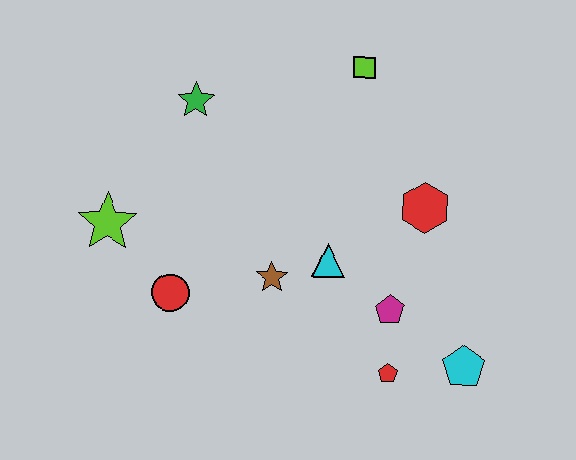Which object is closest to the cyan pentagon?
The red pentagon is closest to the cyan pentagon.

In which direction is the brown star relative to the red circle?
The brown star is to the right of the red circle.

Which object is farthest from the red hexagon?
The lime star is farthest from the red hexagon.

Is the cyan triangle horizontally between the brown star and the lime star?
No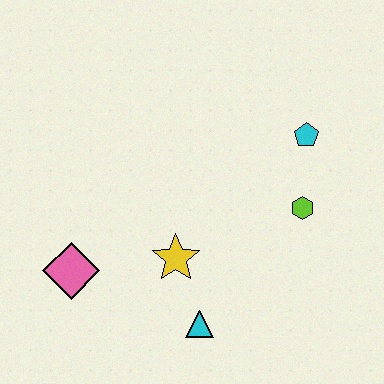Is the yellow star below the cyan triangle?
No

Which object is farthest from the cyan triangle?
The cyan pentagon is farthest from the cyan triangle.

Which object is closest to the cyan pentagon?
The lime hexagon is closest to the cyan pentagon.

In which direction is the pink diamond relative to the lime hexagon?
The pink diamond is to the left of the lime hexagon.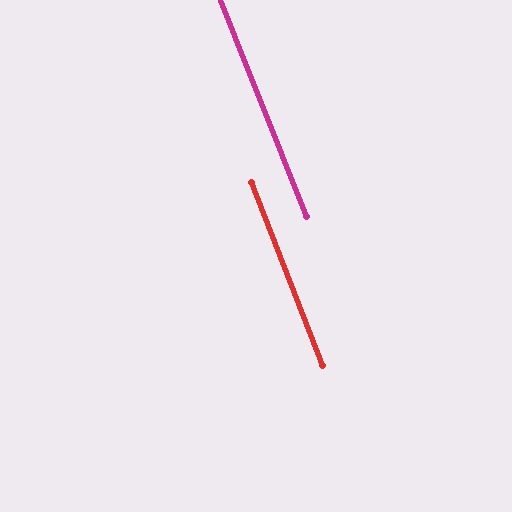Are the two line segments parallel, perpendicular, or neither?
Parallel — their directions differ by only 0.5°.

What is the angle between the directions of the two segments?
Approximately 0 degrees.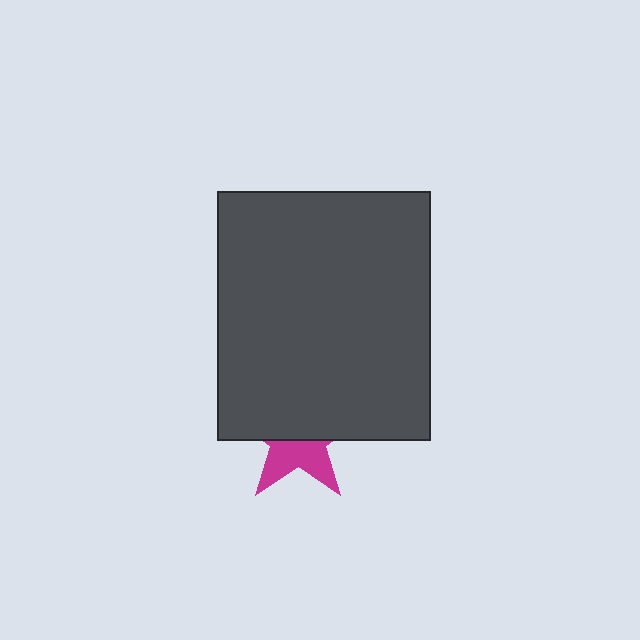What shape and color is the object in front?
The object in front is a dark gray rectangle.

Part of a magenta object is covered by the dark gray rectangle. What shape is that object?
It is a star.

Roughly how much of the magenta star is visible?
A small part of it is visible (roughly 42%).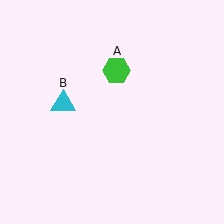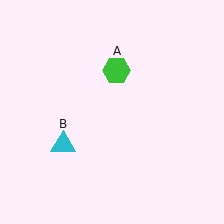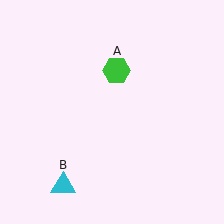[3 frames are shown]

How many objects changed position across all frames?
1 object changed position: cyan triangle (object B).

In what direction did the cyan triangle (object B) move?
The cyan triangle (object B) moved down.